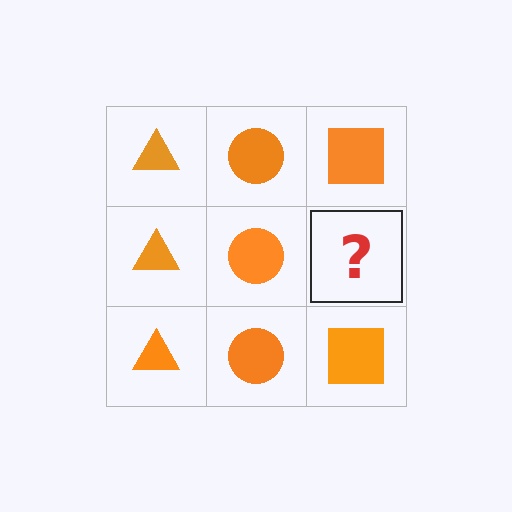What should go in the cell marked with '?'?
The missing cell should contain an orange square.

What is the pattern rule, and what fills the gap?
The rule is that each column has a consistent shape. The gap should be filled with an orange square.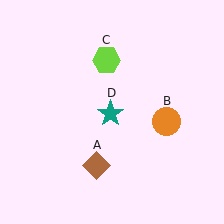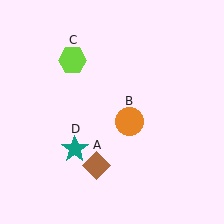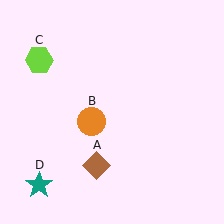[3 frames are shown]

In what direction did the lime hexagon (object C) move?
The lime hexagon (object C) moved left.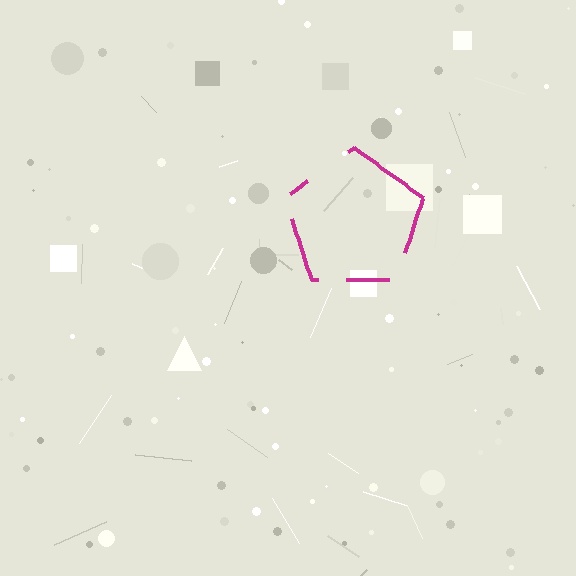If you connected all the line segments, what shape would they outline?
They would outline a pentagon.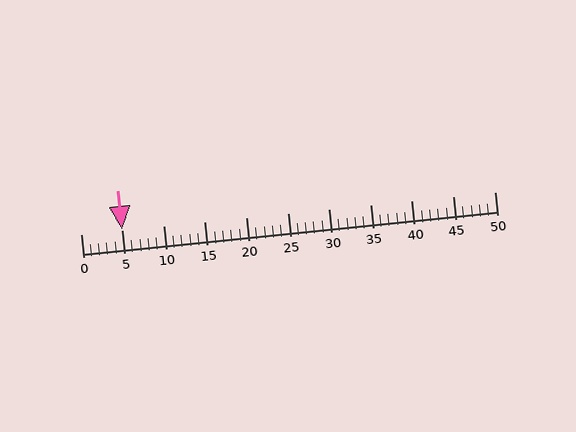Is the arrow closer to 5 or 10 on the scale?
The arrow is closer to 5.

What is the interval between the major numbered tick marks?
The major tick marks are spaced 5 units apart.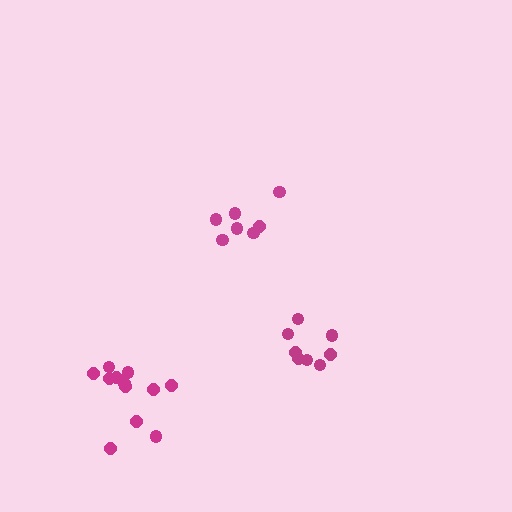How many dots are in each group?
Group 1: 8 dots, Group 2: 7 dots, Group 3: 12 dots (27 total).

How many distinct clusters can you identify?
There are 3 distinct clusters.